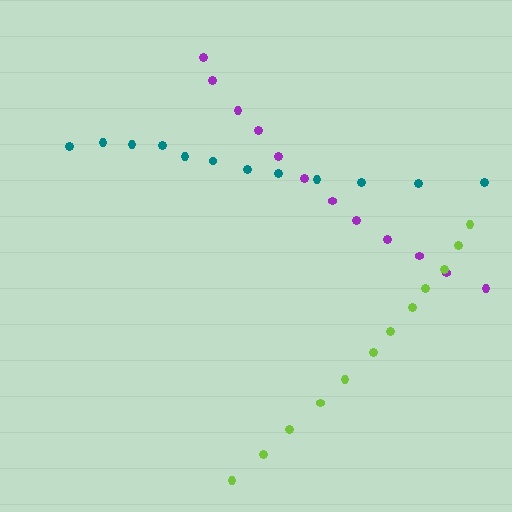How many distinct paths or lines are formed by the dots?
There are 3 distinct paths.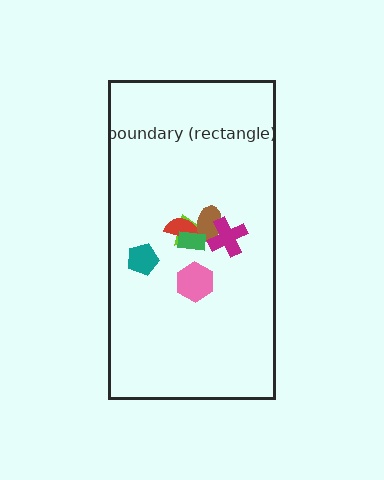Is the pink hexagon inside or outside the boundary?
Inside.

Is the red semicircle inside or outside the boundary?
Inside.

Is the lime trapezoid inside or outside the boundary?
Inside.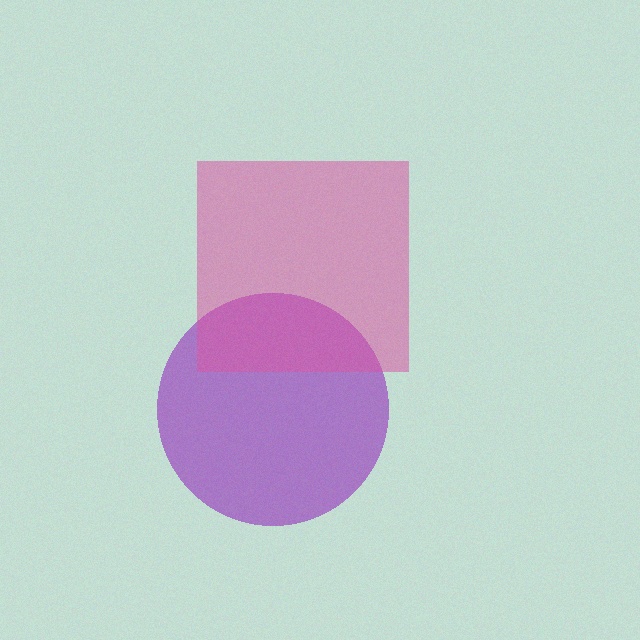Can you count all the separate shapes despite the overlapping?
Yes, there are 2 separate shapes.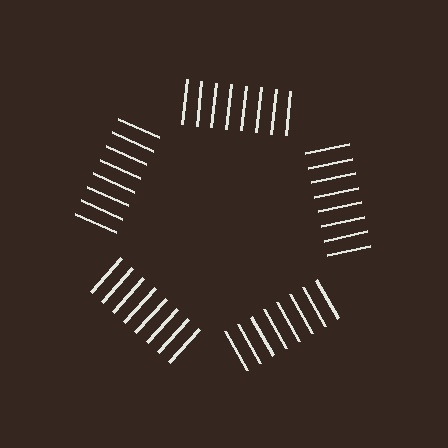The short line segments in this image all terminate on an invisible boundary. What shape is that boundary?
An illusory pentagon — the line segments terminate on its edges but no continuous stroke is drawn.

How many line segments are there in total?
40 — 8 along each of the 5 edges.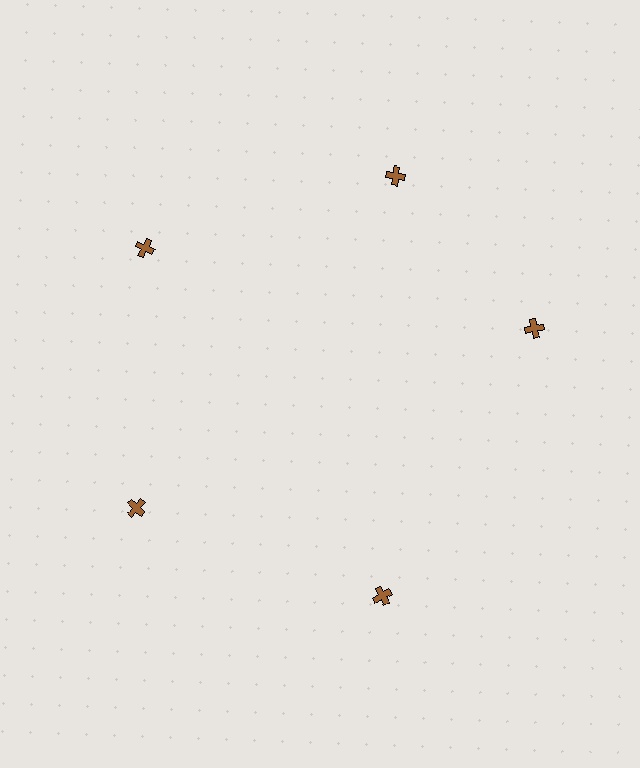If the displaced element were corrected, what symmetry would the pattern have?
It would have 5-fold rotational symmetry — the pattern would map onto itself every 72 degrees.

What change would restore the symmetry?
The symmetry would be restored by rotating it back into even spacing with its neighbors so that all 5 crosses sit at equal angles and equal distance from the center.